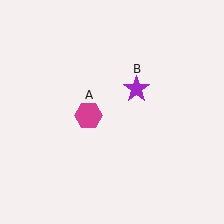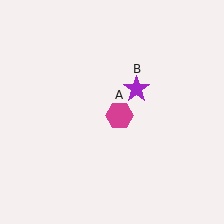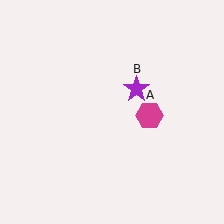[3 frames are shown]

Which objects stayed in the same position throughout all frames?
Purple star (object B) remained stationary.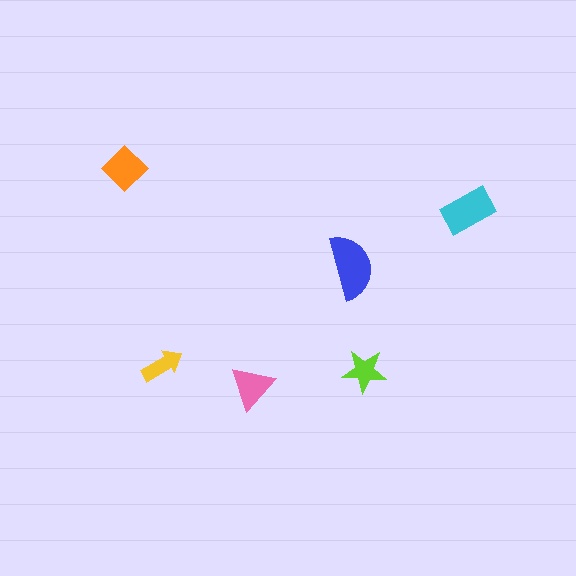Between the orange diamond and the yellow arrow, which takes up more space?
The orange diamond.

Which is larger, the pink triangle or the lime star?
The pink triangle.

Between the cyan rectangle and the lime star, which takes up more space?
The cyan rectangle.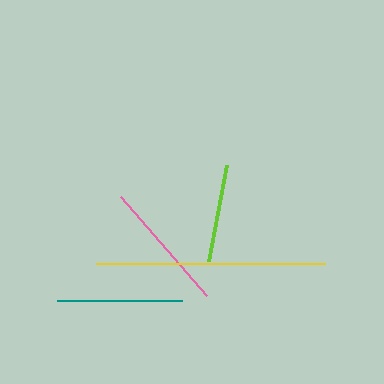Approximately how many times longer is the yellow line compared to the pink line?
The yellow line is approximately 1.8 times the length of the pink line.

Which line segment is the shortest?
The lime line is the shortest at approximately 97 pixels.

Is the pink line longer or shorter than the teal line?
The pink line is longer than the teal line.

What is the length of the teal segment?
The teal segment is approximately 125 pixels long.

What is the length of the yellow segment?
The yellow segment is approximately 229 pixels long.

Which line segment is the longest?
The yellow line is the longest at approximately 229 pixels.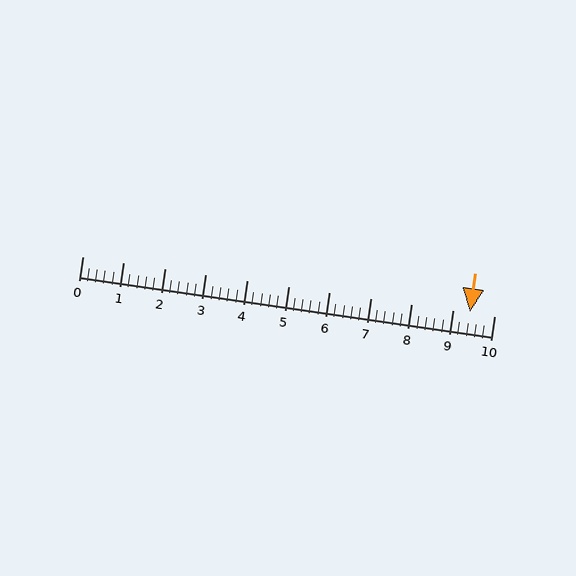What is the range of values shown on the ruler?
The ruler shows values from 0 to 10.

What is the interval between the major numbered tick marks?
The major tick marks are spaced 1 units apart.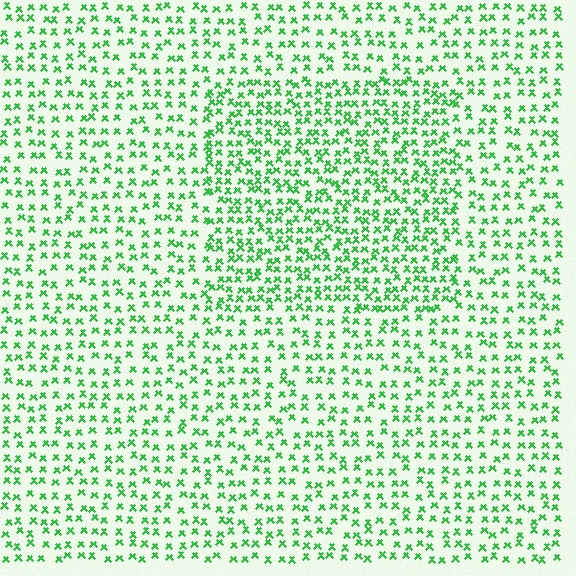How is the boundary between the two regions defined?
The boundary is defined by a change in element density (approximately 1.6x ratio). All elements are the same color, size, and shape.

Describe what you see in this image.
The image contains small green elements arranged at two different densities. A rectangle-shaped region is visible where the elements are more densely packed than the surrounding area.